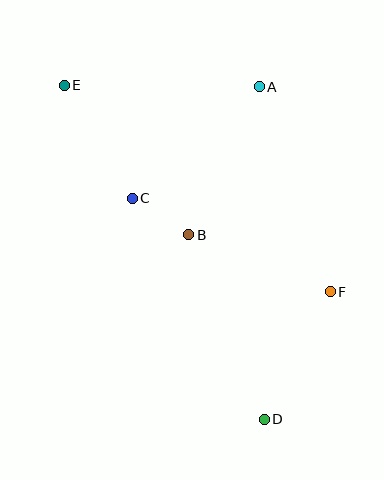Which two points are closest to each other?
Points B and C are closest to each other.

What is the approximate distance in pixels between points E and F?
The distance between E and F is approximately 337 pixels.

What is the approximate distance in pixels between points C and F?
The distance between C and F is approximately 219 pixels.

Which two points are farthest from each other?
Points D and E are farthest from each other.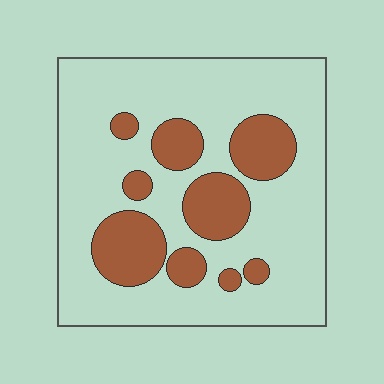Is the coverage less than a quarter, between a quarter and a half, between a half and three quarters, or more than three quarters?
Less than a quarter.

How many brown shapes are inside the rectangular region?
9.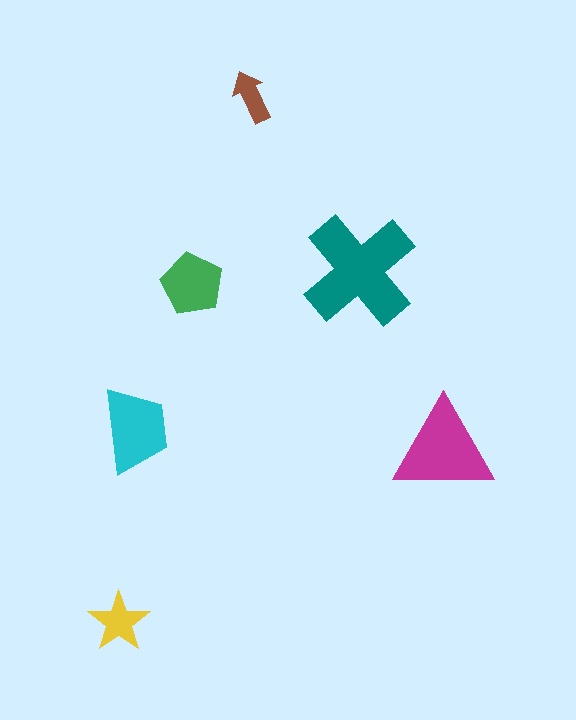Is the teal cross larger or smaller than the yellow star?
Larger.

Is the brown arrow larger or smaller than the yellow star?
Smaller.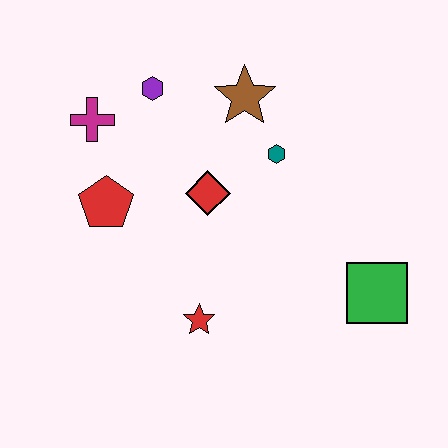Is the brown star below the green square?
No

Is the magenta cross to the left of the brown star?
Yes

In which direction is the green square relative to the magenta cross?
The green square is to the right of the magenta cross.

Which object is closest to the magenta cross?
The purple hexagon is closest to the magenta cross.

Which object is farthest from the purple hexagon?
The green square is farthest from the purple hexagon.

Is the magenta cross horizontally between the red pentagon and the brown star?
No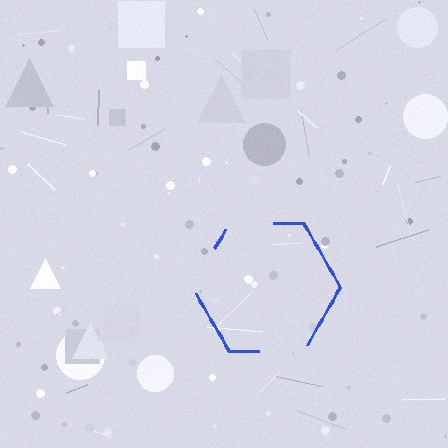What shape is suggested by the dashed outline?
The dashed outline suggests a hexagon.